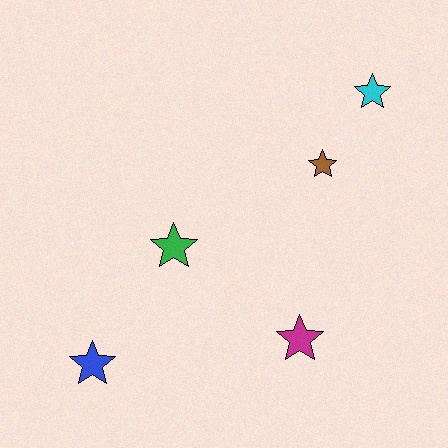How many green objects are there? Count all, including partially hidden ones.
There is 1 green object.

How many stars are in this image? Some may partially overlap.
There are 5 stars.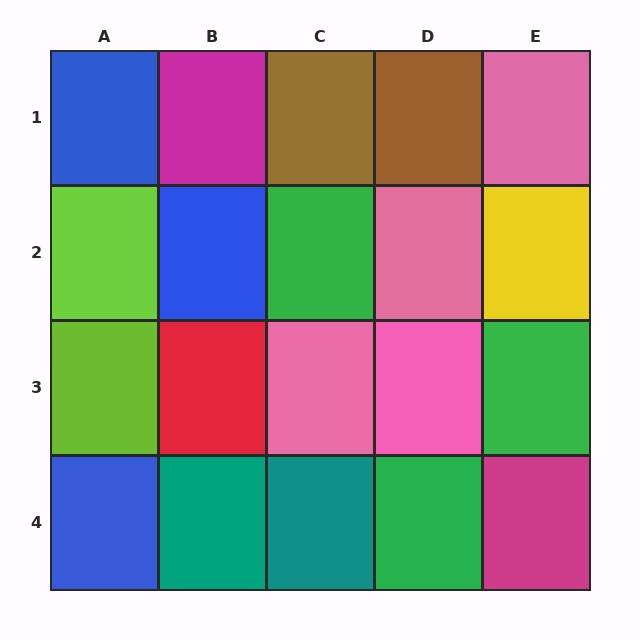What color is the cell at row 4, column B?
Teal.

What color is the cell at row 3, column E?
Green.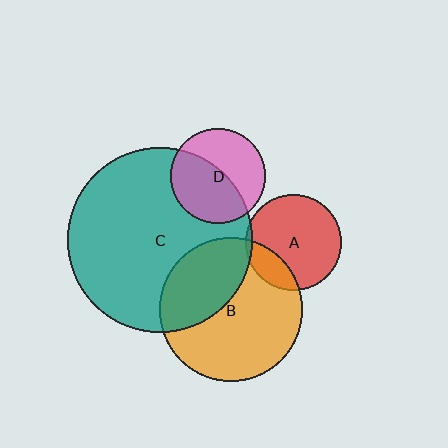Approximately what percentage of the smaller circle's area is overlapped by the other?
Approximately 35%.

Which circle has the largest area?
Circle C (teal).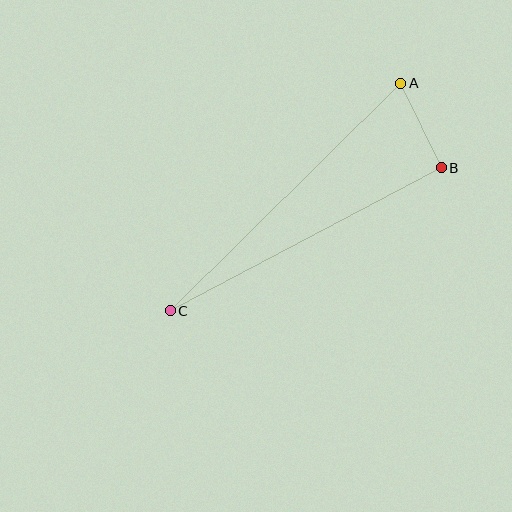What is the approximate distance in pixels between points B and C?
The distance between B and C is approximately 306 pixels.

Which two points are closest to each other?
Points A and B are closest to each other.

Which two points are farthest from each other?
Points A and C are farthest from each other.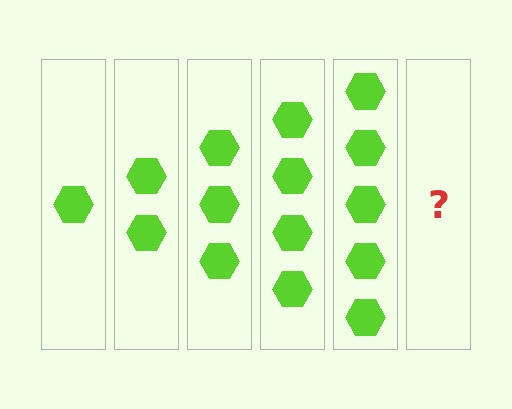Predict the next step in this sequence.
The next step is 6 hexagons.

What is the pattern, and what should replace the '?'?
The pattern is that each step adds one more hexagon. The '?' should be 6 hexagons.